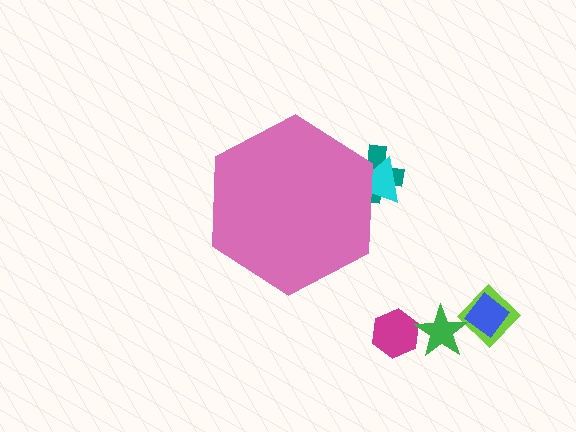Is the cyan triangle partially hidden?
Yes, the cyan triangle is partially hidden behind the pink hexagon.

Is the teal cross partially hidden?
Yes, the teal cross is partially hidden behind the pink hexagon.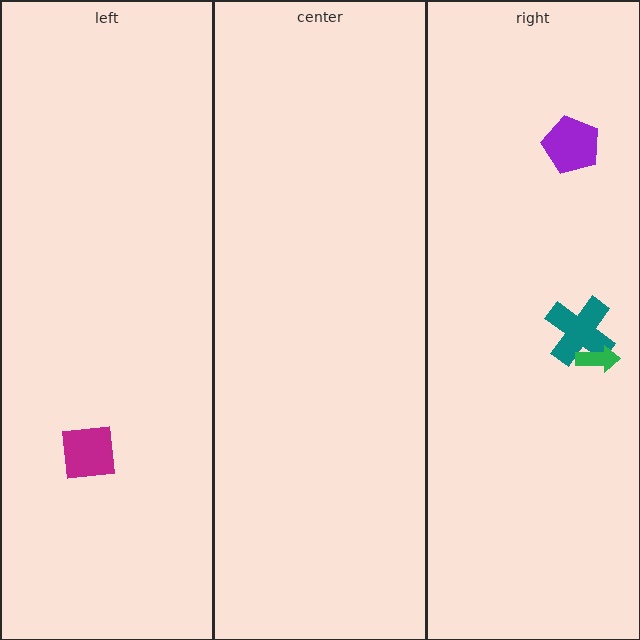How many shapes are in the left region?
1.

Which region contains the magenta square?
The left region.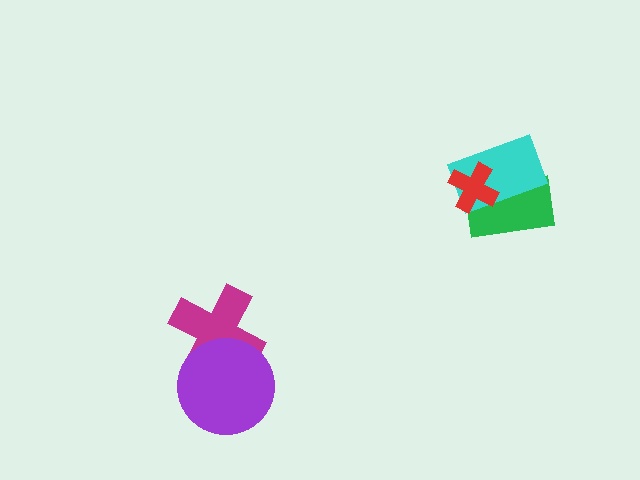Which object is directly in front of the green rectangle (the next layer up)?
The cyan rectangle is directly in front of the green rectangle.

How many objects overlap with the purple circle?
1 object overlaps with the purple circle.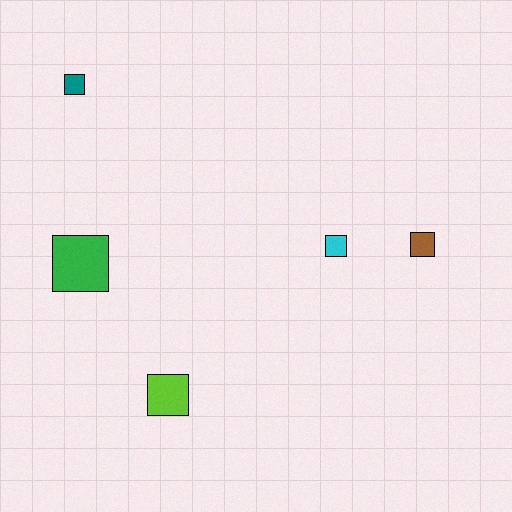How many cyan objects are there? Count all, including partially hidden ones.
There is 1 cyan object.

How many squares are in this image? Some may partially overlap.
There are 5 squares.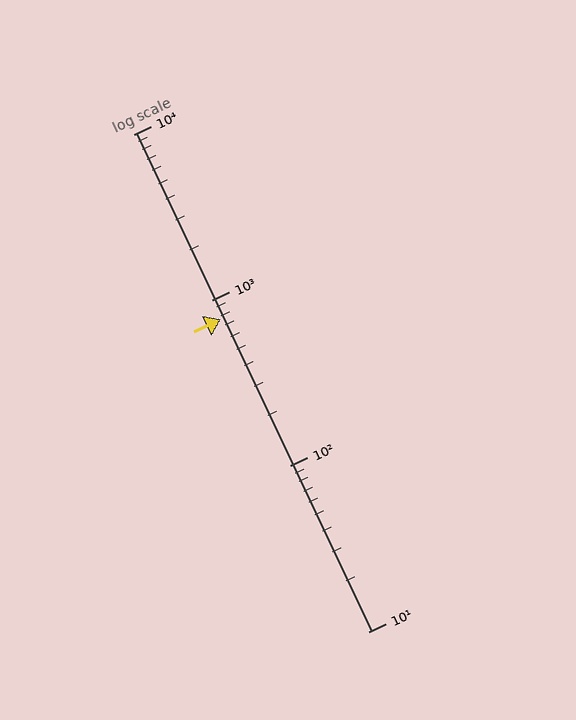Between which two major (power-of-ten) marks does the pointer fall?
The pointer is between 100 and 1000.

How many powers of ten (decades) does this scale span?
The scale spans 3 decades, from 10 to 10000.